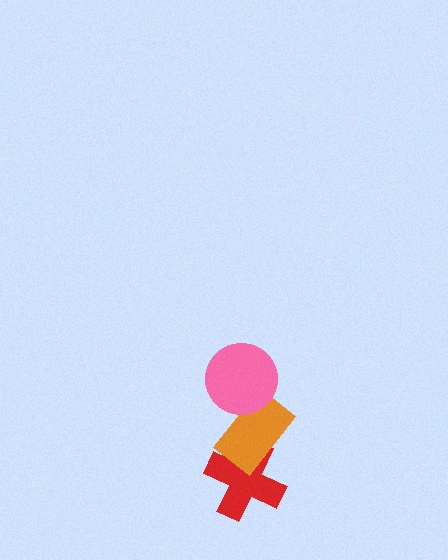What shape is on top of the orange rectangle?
The pink circle is on top of the orange rectangle.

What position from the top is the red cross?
The red cross is 3rd from the top.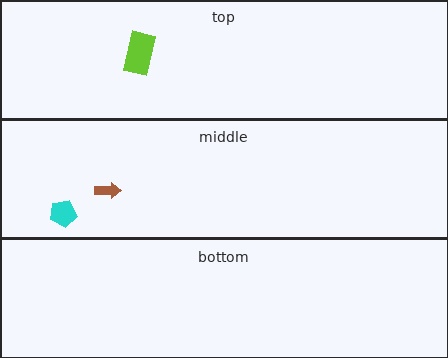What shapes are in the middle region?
The brown arrow, the cyan pentagon.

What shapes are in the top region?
The lime rectangle.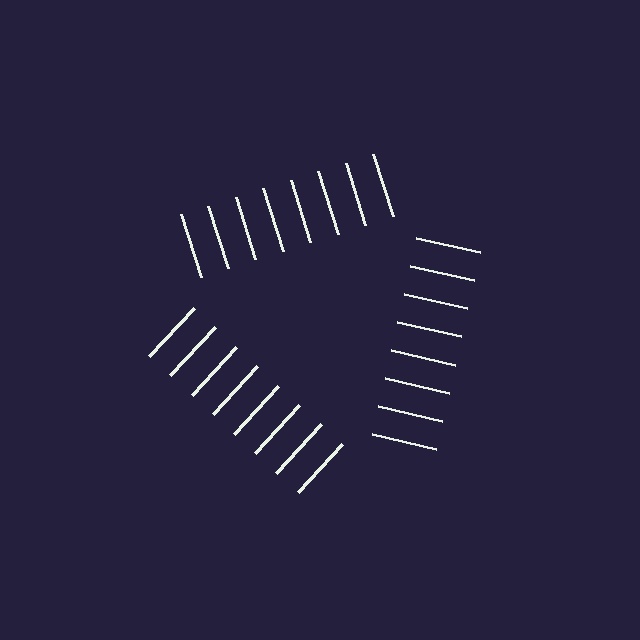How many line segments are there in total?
24 — 8 along each of the 3 edges.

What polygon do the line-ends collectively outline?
An illusory triangle — the line segments terminate on its edges but no continuous stroke is drawn.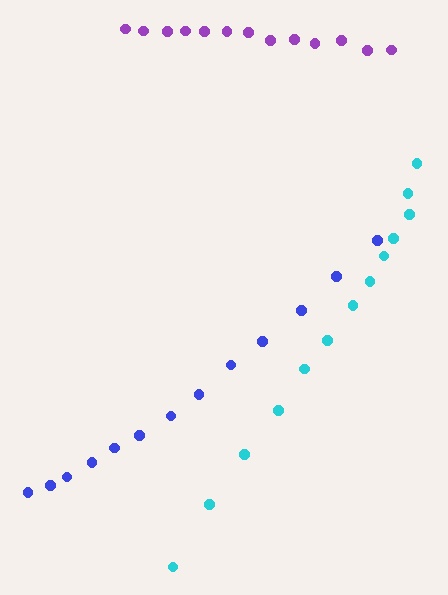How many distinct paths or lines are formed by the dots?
There are 3 distinct paths.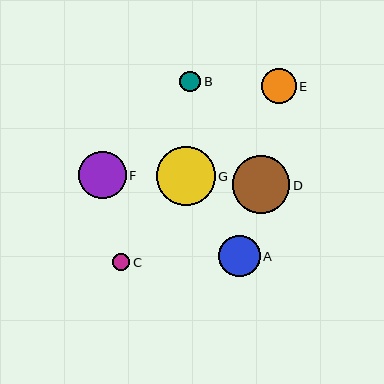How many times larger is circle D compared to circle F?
Circle D is approximately 1.2 times the size of circle F.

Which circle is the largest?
Circle G is the largest with a size of approximately 59 pixels.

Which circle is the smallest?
Circle C is the smallest with a size of approximately 17 pixels.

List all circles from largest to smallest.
From largest to smallest: G, D, F, A, E, B, C.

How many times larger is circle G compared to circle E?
Circle G is approximately 1.7 times the size of circle E.